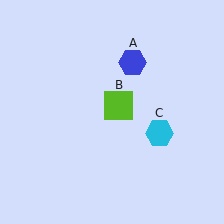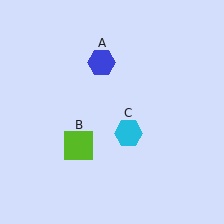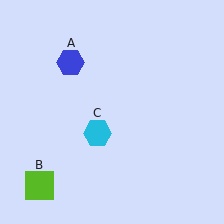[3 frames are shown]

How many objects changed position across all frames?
3 objects changed position: blue hexagon (object A), lime square (object B), cyan hexagon (object C).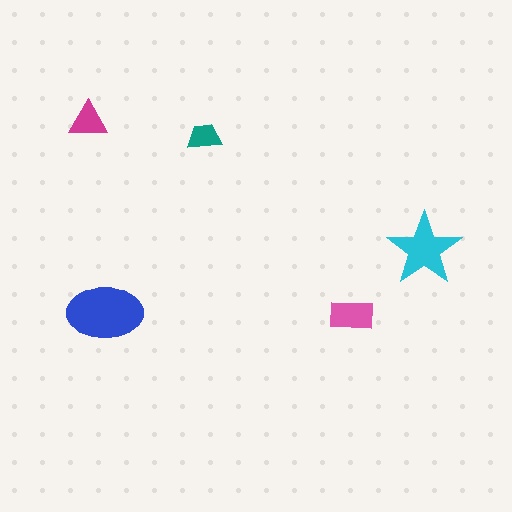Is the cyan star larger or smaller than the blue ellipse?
Smaller.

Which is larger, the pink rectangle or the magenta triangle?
The pink rectangle.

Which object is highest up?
The magenta triangle is topmost.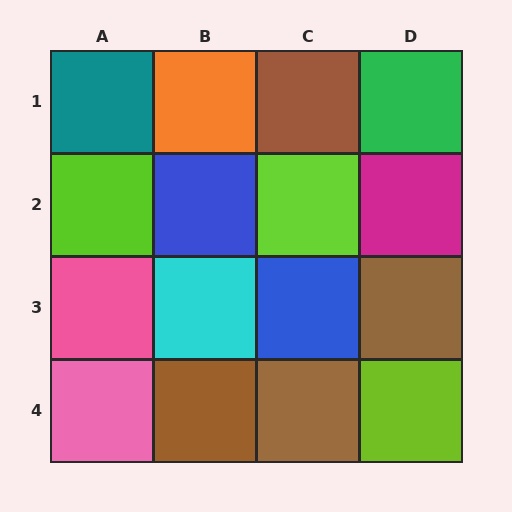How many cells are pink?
2 cells are pink.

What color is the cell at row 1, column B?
Orange.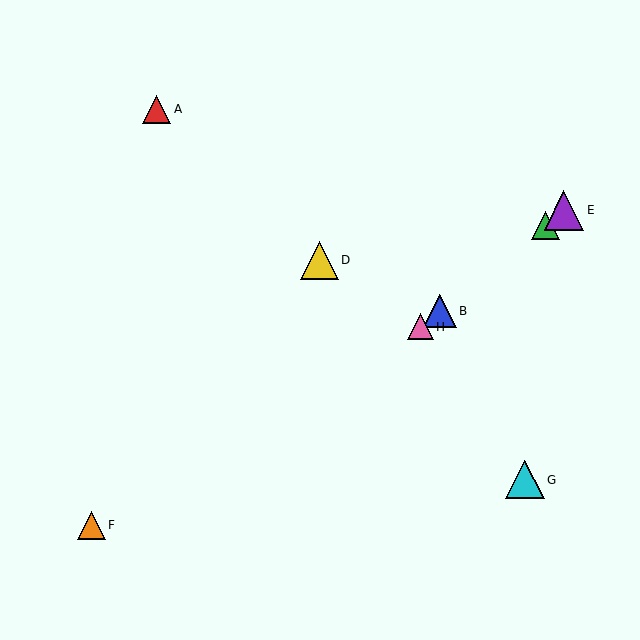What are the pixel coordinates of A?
Object A is at (157, 109).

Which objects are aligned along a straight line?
Objects B, C, E, H are aligned along a straight line.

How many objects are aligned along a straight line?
4 objects (B, C, E, H) are aligned along a straight line.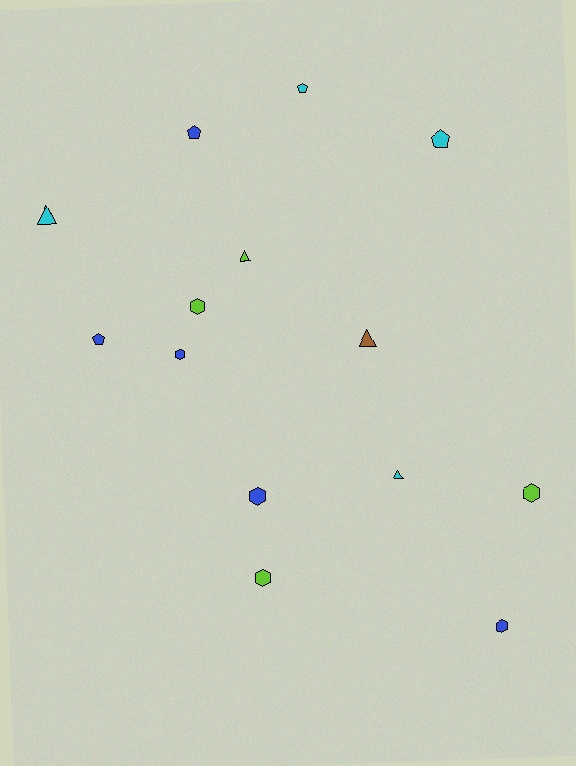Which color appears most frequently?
Blue, with 5 objects.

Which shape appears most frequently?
Hexagon, with 6 objects.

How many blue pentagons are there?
There are 2 blue pentagons.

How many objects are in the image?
There are 14 objects.